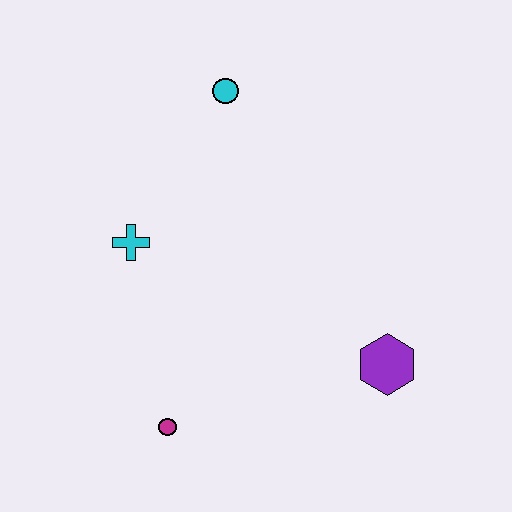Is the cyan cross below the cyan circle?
Yes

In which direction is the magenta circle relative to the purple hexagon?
The magenta circle is to the left of the purple hexagon.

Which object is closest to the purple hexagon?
The magenta circle is closest to the purple hexagon.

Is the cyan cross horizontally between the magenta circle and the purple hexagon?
No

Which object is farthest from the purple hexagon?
The cyan circle is farthest from the purple hexagon.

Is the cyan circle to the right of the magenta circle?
Yes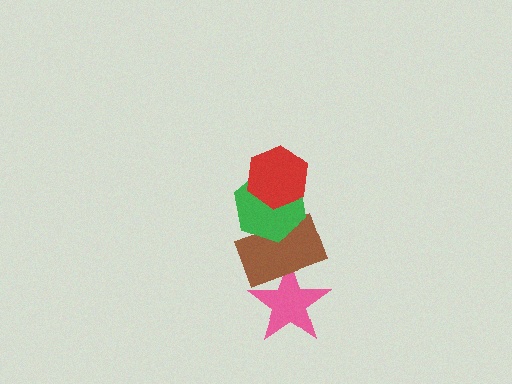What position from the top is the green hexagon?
The green hexagon is 2nd from the top.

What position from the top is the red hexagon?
The red hexagon is 1st from the top.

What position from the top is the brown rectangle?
The brown rectangle is 3rd from the top.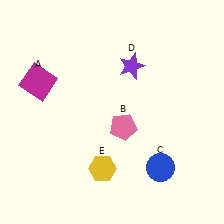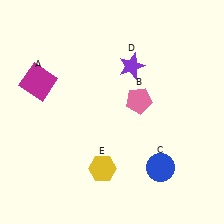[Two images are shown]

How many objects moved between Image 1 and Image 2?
1 object moved between the two images.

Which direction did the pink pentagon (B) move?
The pink pentagon (B) moved up.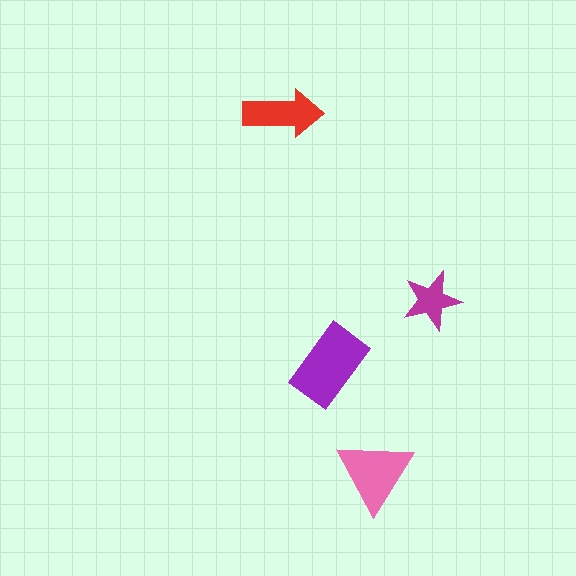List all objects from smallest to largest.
The magenta star, the red arrow, the pink triangle, the purple rectangle.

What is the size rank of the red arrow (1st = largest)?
3rd.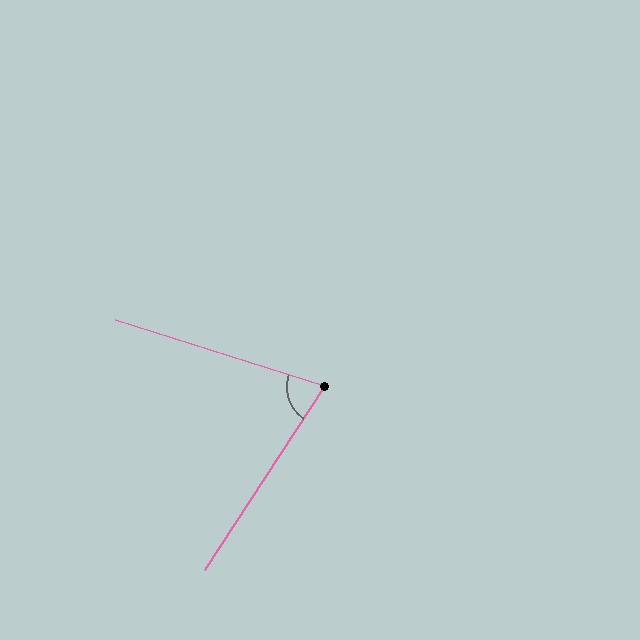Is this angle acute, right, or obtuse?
It is acute.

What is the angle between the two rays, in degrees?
Approximately 75 degrees.